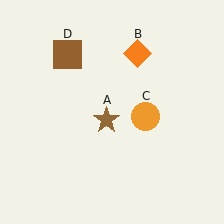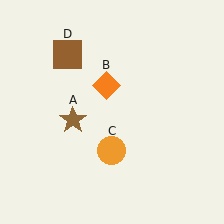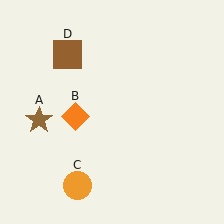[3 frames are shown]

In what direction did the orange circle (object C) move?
The orange circle (object C) moved down and to the left.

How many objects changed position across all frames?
3 objects changed position: brown star (object A), orange diamond (object B), orange circle (object C).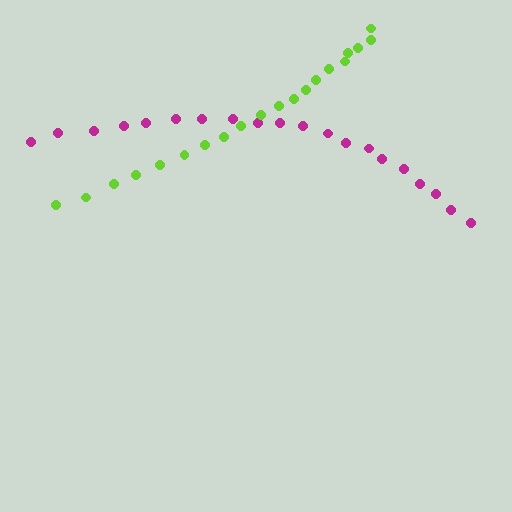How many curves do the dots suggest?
There are 2 distinct paths.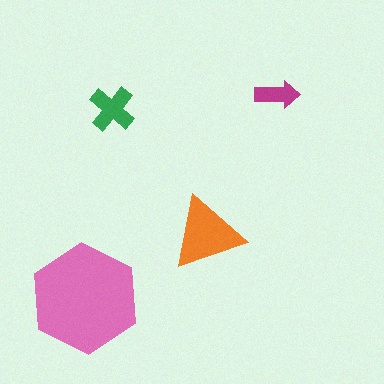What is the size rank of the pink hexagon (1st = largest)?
1st.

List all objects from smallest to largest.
The magenta arrow, the green cross, the orange triangle, the pink hexagon.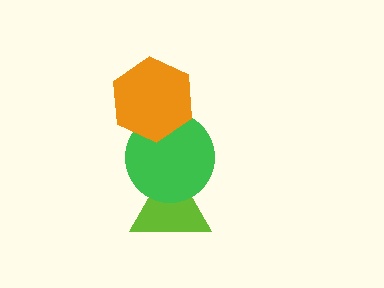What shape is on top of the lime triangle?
The green circle is on top of the lime triangle.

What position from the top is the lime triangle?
The lime triangle is 3rd from the top.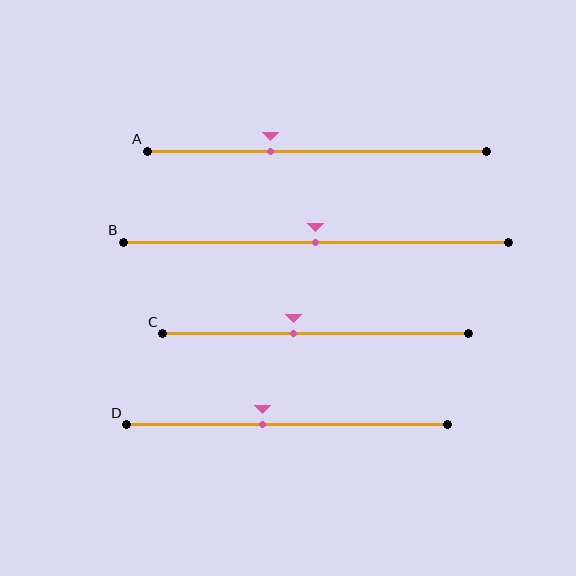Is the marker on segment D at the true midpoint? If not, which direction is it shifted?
No, the marker on segment D is shifted to the left by about 8% of the segment length.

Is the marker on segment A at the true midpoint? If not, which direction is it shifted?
No, the marker on segment A is shifted to the left by about 14% of the segment length.